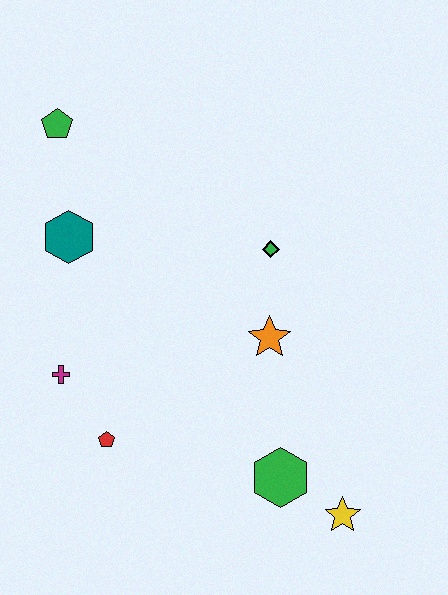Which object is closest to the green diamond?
The orange star is closest to the green diamond.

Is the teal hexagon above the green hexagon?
Yes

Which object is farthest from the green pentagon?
The yellow star is farthest from the green pentagon.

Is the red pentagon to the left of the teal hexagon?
No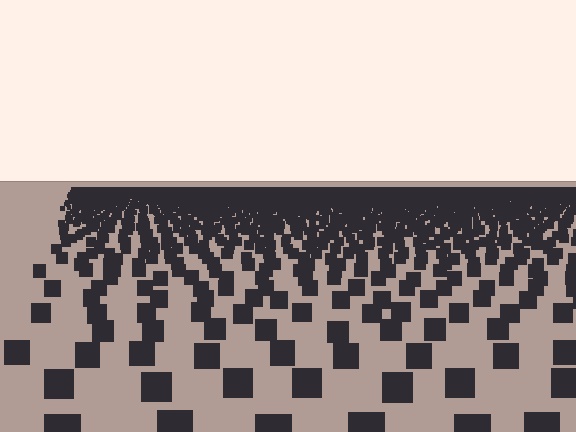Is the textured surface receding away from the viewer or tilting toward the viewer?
The surface is receding away from the viewer. Texture elements get smaller and denser toward the top.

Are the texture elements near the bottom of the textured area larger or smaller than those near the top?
Larger. Near the bottom, elements are closer to the viewer and appear at a bigger on-screen size.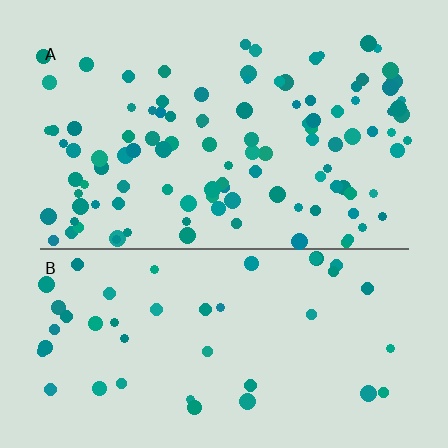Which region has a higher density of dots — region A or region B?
A (the top).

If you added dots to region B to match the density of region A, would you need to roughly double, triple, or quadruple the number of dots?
Approximately double.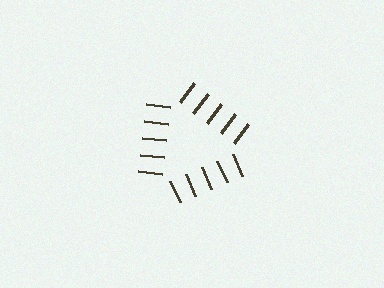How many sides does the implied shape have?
3 sides — the line-ends trace a triangle.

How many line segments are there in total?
15 — 5 along each of the 3 edges.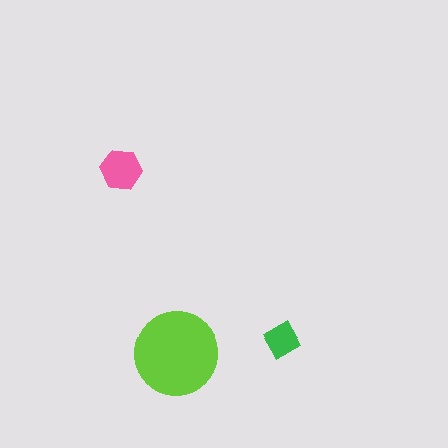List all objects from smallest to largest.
The green diamond, the pink hexagon, the lime circle.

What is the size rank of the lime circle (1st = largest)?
1st.